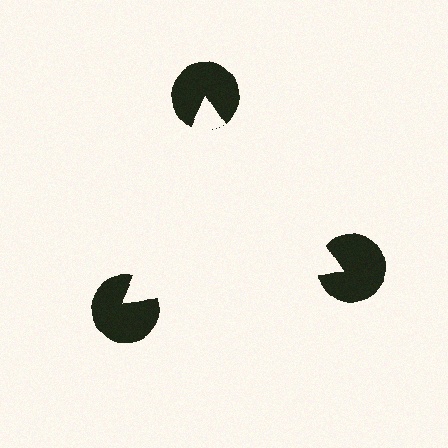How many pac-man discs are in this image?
There are 3 — one at each vertex of the illusory triangle.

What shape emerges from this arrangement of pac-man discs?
An illusory triangle — its edges are inferred from the aligned wedge cuts in the pac-man discs, not physically drawn.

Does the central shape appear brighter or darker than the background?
It typically appears slightly brighter than the background, even though no actual brightness change is drawn.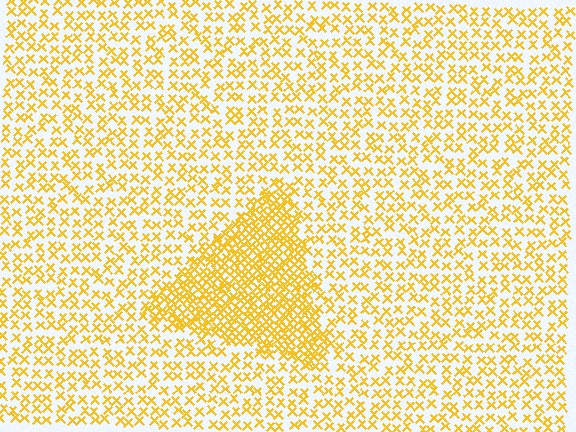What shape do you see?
I see a triangle.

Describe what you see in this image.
The image contains small yellow elements arranged at two different densities. A triangle-shaped region is visible where the elements are more densely packed than the surrounding area.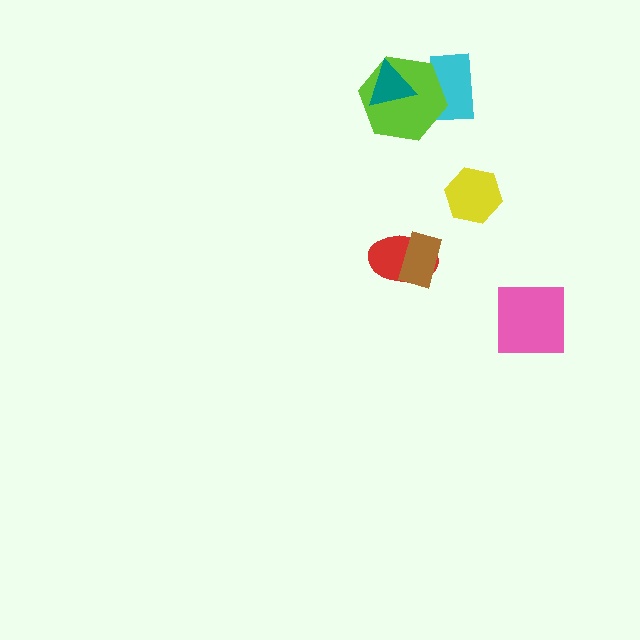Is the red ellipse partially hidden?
Yes, it is partially covered by another shape.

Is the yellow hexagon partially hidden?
No, no other shape covers it.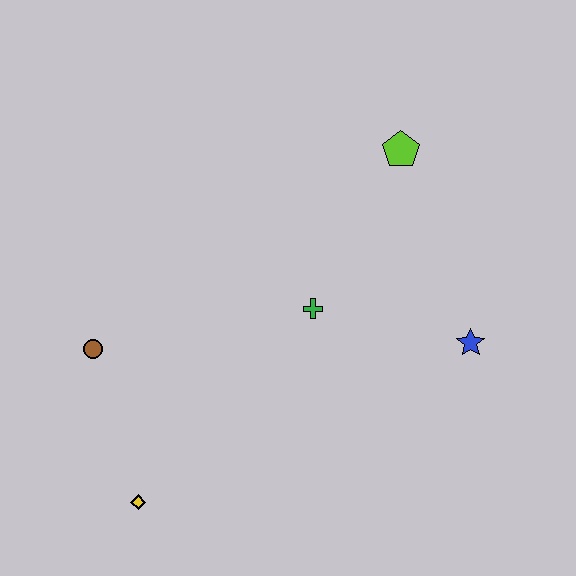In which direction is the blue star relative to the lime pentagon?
The blue star is below the lime pentagon.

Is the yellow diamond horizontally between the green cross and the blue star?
No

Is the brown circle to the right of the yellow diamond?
No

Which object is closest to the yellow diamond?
The brown circle is closest to the yellow diamond.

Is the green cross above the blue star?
Yes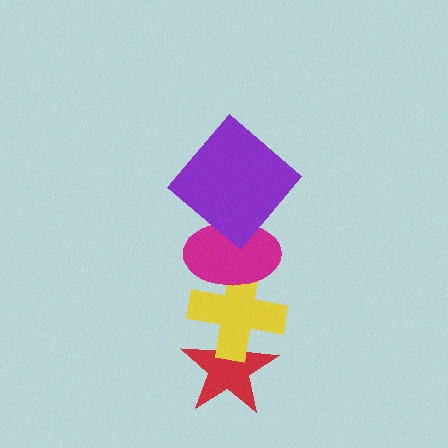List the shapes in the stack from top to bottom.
From top to bottom: the purple diamond, the magenta ellipse, the yellow cross, the red star.